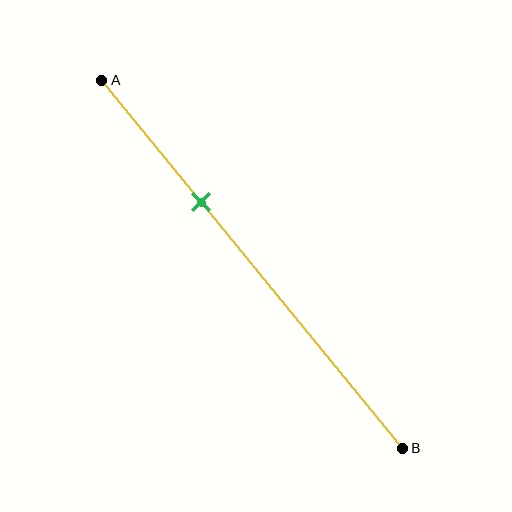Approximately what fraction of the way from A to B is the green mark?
The green mark is approximately 35% of the way from A to B.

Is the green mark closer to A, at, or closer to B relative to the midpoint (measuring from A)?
The green mark is closer to point A than the midpoint of segment AB.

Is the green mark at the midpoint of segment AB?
No, the mark is at about 35% from A, not at the 50% midpoint.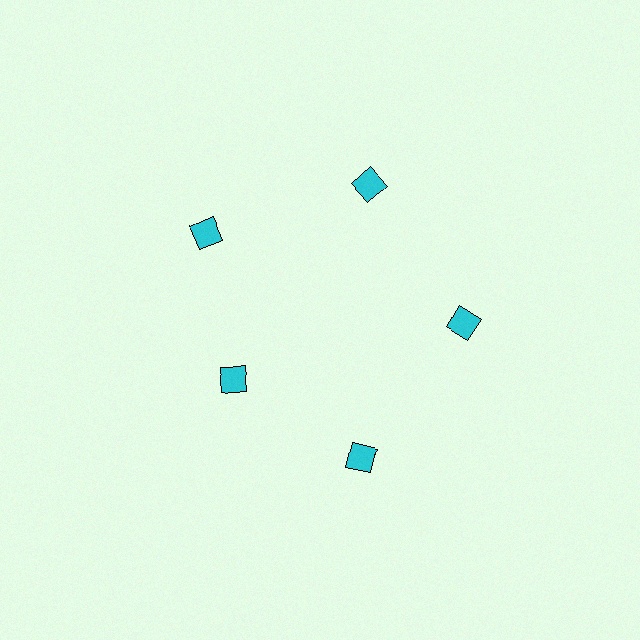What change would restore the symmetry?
The symmetry would be restored by moving it outward, back onto the ring so that all 5 squares sit at equal angles and equal distance from the center.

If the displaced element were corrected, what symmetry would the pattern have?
It would have 5-fold rotational symmetry — the pattern would map onto itself every 72 degrees.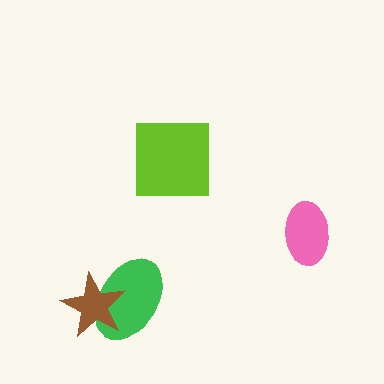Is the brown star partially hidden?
No, no other shape covers it.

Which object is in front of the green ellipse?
The brown star is in front of the green ellipse.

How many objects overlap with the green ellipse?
1 object overlaps with the green ellipse.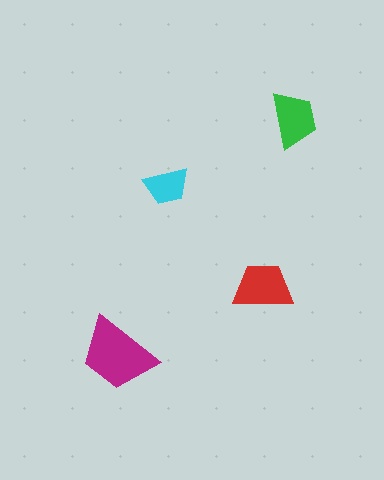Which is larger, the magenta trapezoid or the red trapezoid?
The magenta one.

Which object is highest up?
The green trapezoid is topmost.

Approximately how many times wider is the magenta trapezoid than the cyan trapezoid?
About 1.5 times wider.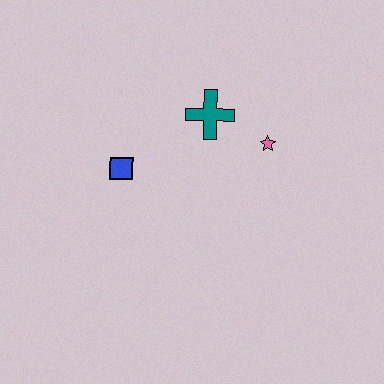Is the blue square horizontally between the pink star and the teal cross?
No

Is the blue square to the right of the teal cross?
No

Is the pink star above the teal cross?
No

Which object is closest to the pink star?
The teal cross is closest to the pink star.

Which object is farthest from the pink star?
The blue square is farthest from the pink star.